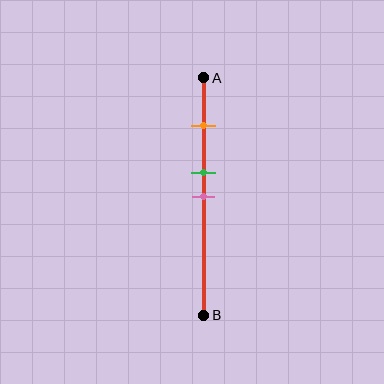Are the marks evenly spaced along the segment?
No, the marks are not evenly spaced.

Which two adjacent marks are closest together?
The green and pink marks are the closest adjacent pair.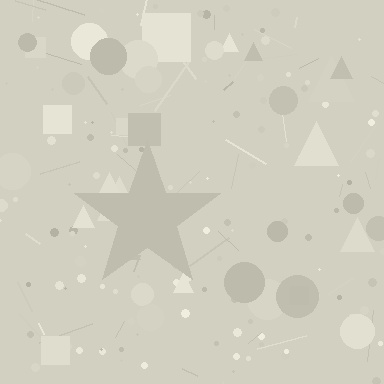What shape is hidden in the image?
A star is hidden in the image.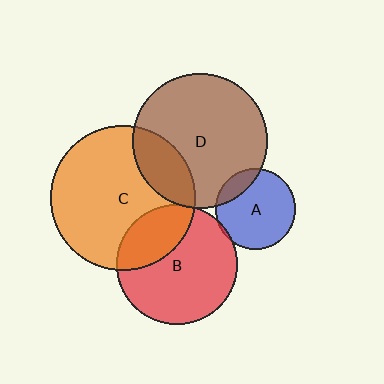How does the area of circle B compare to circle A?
Approximately 2.3 times.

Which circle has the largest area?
Circle C (orange).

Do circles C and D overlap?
Yes.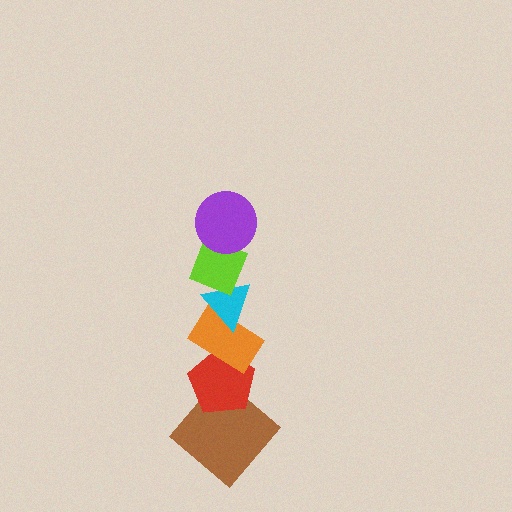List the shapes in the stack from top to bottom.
From top to bottom: the purple circle, the lime diamond, the cyan triangle, the orange rectangle, the red pentagon, the brown diamond.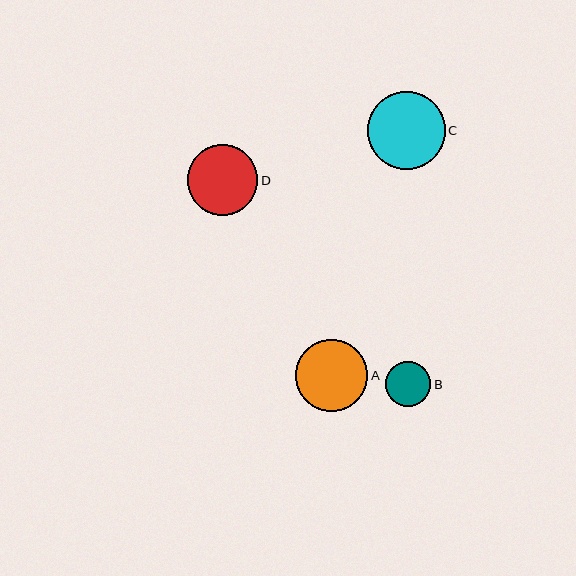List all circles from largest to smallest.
From largest to smallest: C, A, D, B.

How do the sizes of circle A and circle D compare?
Circle A and circle D are approximately the same size.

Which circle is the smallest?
Circle B is the smallest with a size of approximately 45 pixels.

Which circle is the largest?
Circle C is the largest with a size of approximately 78 pixels.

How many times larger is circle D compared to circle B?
Circle D is approximately 1.6 times the size of circle B.